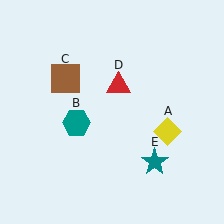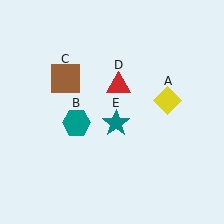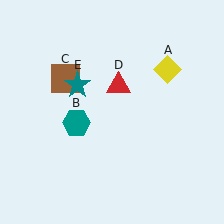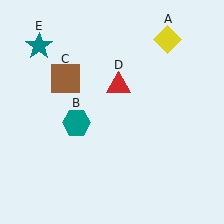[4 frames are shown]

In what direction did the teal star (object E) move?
The teal star (object E) moved up and to the left.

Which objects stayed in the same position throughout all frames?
Teal hexagon (object B) and brown square (object C) and red triangle (object D) remained stationary.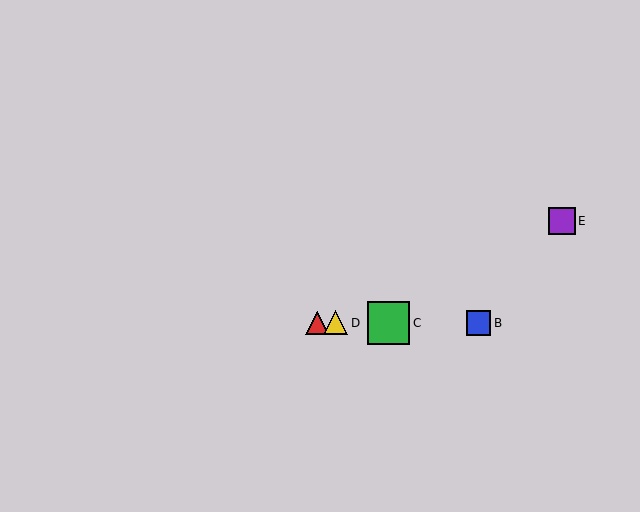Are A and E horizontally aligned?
No, A is at y≈323 and E is at y≈221.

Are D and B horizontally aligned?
Yes, both are at y≈323.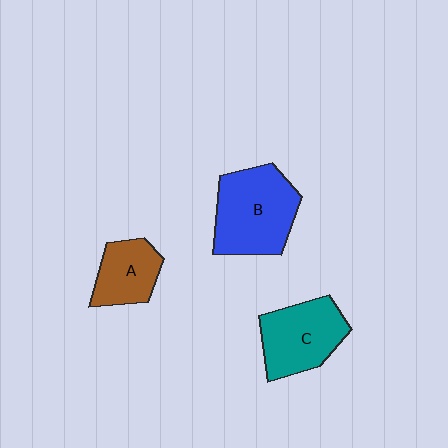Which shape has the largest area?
Shape B (blue).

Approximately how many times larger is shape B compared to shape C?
Approximately 1.2 times.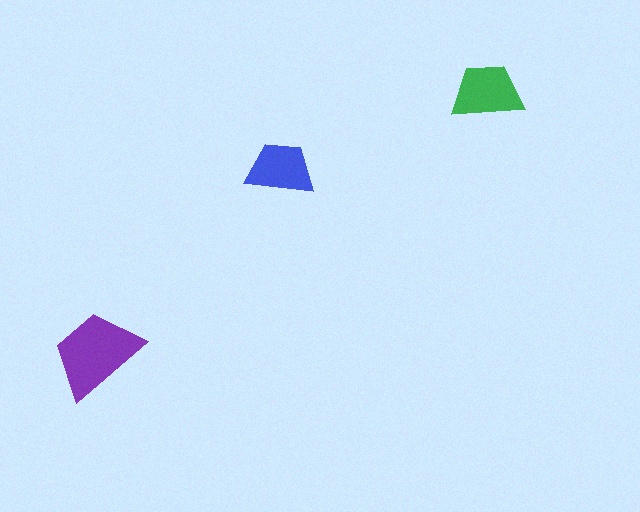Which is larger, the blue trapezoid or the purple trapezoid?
The purple one.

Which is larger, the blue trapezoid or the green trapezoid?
The green one.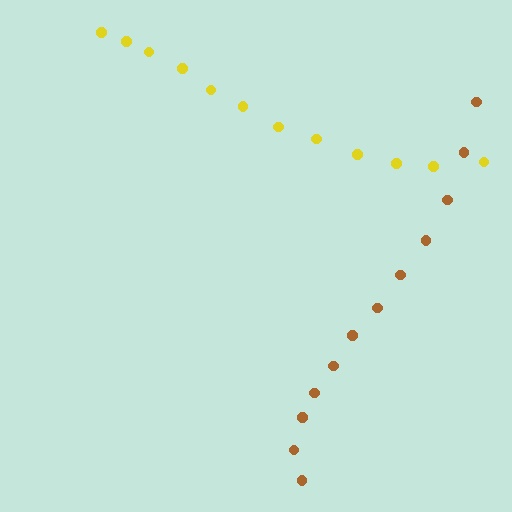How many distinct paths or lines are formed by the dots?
There are 2 distinct paths.